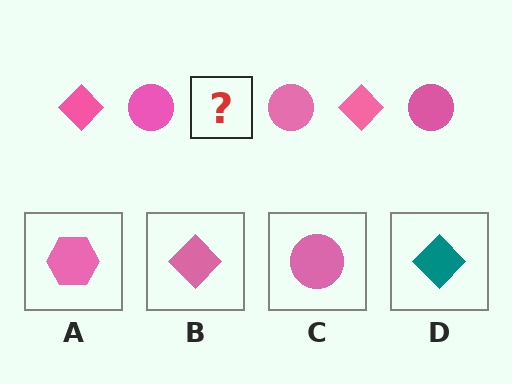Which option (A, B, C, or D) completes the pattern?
B.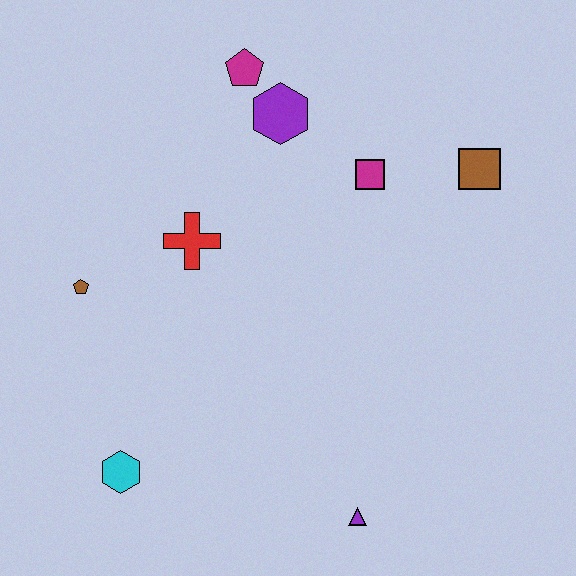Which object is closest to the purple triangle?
The cyan hexagon is closest to the purple triangle.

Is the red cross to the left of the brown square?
Yes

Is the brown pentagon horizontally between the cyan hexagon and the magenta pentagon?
No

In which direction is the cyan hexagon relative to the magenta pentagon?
The cyan hexagon is below the magenta pentagon.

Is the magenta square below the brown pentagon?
No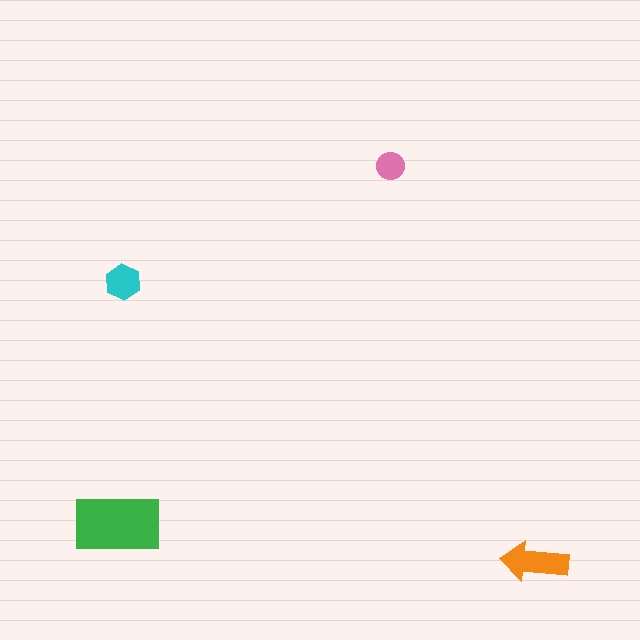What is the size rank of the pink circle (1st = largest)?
4th.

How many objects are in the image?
There are 4 objects in the image.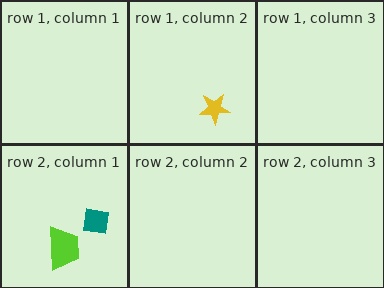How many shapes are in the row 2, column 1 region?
2.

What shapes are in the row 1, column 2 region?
The yellow star.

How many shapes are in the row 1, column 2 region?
1.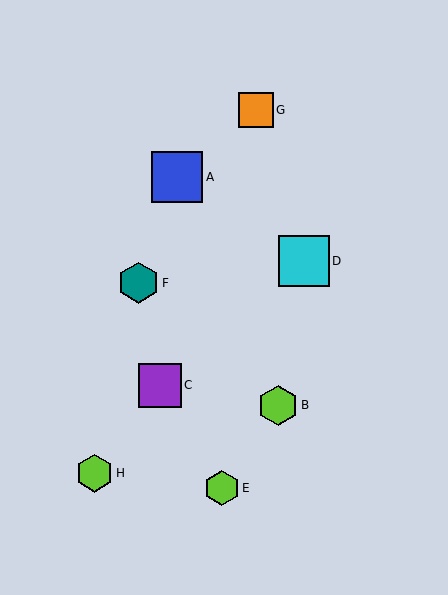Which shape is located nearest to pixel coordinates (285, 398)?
The lime hexagon (labeled B) at (278, 405) is nearest to that location.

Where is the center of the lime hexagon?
The center of the lime hexagon is at (278, 405).